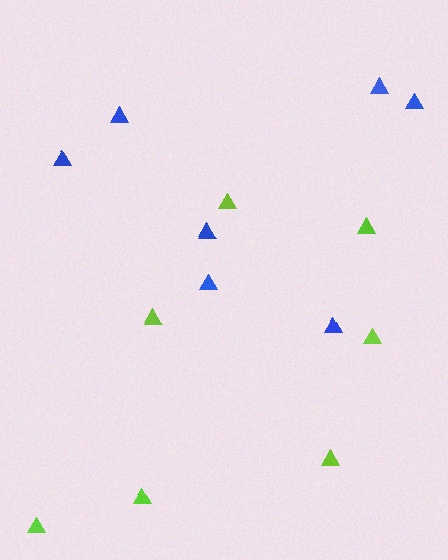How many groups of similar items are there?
There are 2 groups: one group of lime triangles (7) and one group of blue triangles (7).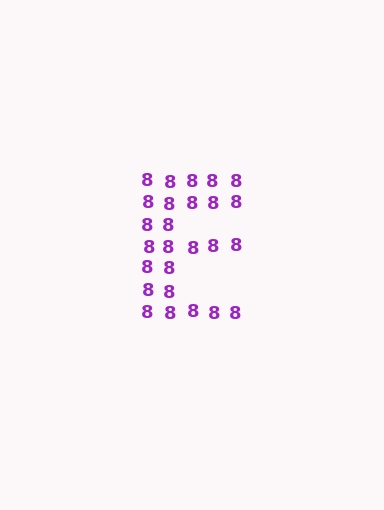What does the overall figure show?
The overall figure shows the letter E.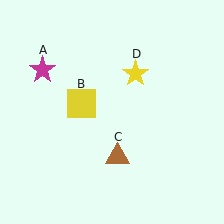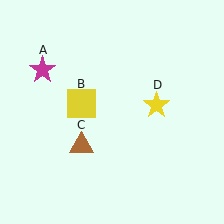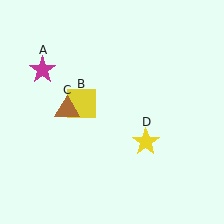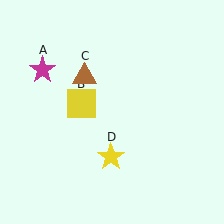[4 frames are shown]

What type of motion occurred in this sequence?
The brown triangle (object C), yellow star (object D) rotated clockwise around the center of the scene.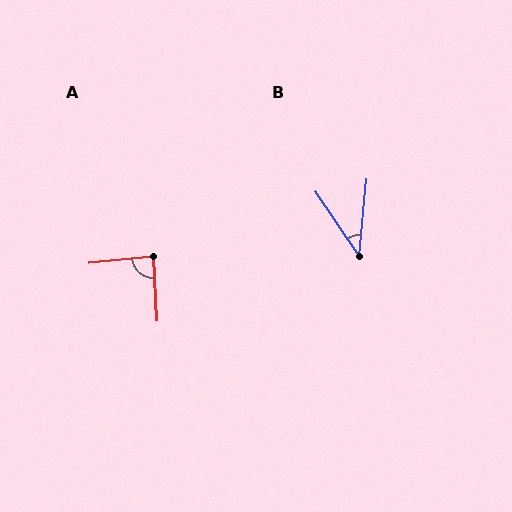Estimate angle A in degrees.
Approximately 87 degrees.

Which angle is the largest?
A, at approximately 87 degrees.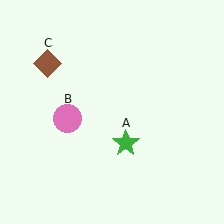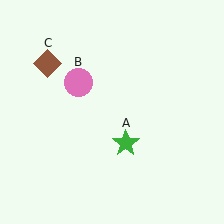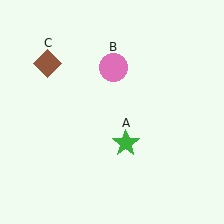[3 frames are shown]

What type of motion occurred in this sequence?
The pink circle (object B) rotated clockwise around the center of the scene.